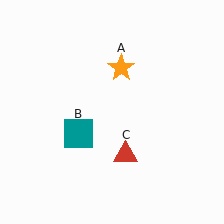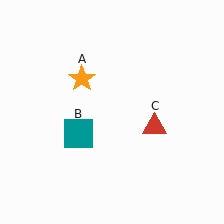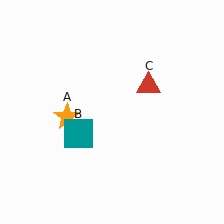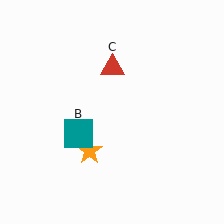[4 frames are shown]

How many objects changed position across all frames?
2 objects changed position: orange star (object A), red triangle (object C).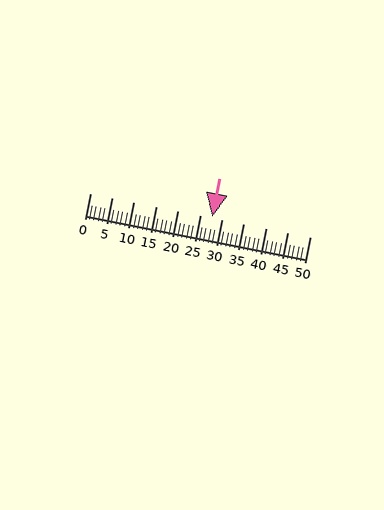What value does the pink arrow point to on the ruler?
The pink arrow points to approximately 28.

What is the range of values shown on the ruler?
The ruler shows values from 0 to 50.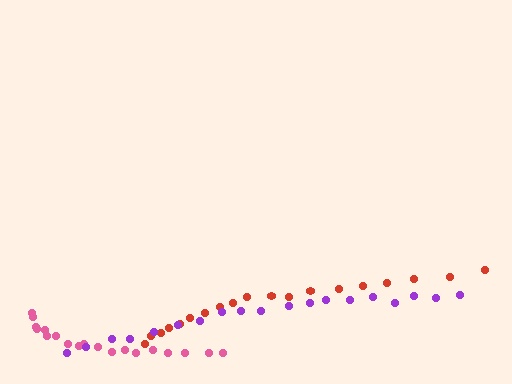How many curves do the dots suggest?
There are 3 distinct paths.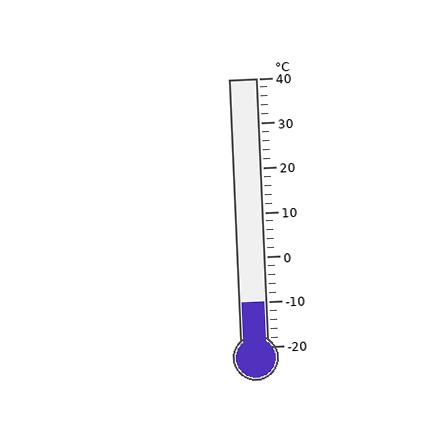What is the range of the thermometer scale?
The thermometer scale ranges from -20°C to 40°C.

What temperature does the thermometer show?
The thermometer shows approximately -10°C.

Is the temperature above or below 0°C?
The temperature is below 0°C.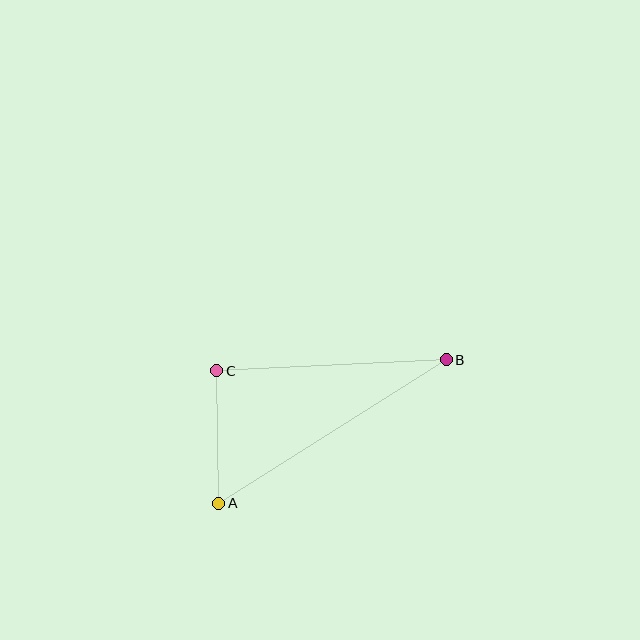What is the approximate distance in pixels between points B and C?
The distance between B and C is approximately 229 pixels.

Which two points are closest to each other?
Points A and C are closest to each other.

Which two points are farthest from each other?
Points A and B are farthest from each other.